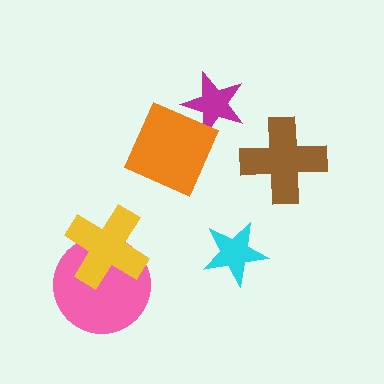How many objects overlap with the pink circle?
1 object overlaps with the pink circle.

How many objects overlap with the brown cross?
0 objects overlap with the brown cross.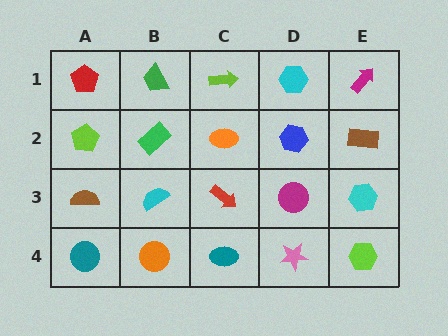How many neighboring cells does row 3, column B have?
4.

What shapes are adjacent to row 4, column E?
A cyan hexagon (row 3, column E), a pink star (row 4, column D).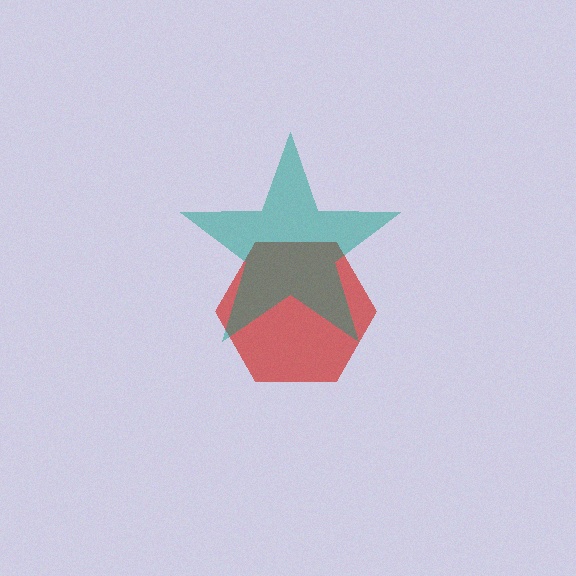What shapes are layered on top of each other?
The layered shapes are: a red hexagon, a teal star.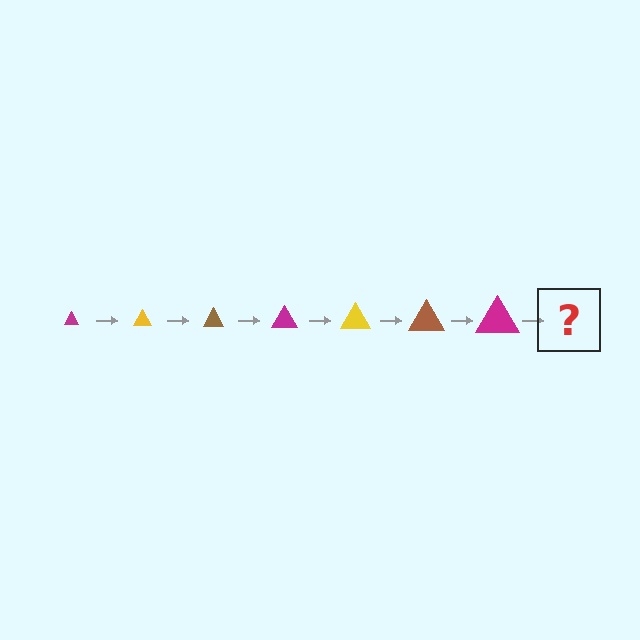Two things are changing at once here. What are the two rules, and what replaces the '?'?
The two rules are that the triangle grows larger each step and the color cycles through magenta, yellow, and brown. The '?' should be a yellow triangle, larger than the previous one.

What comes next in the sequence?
The next element should be a yellow triangle, larger than the previous one.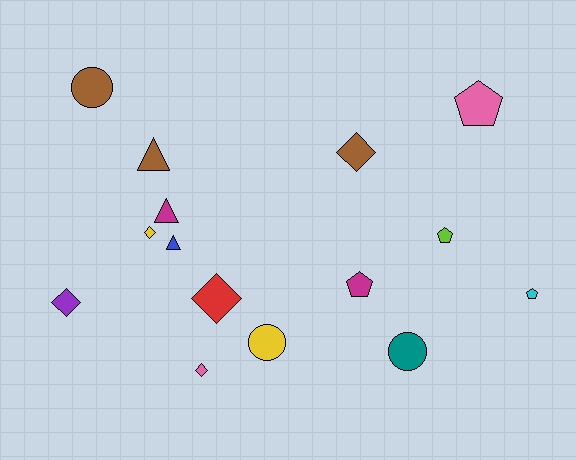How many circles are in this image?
There are 3 circles.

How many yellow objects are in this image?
There are 2 yellow objects.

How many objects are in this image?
There are 15 objects.